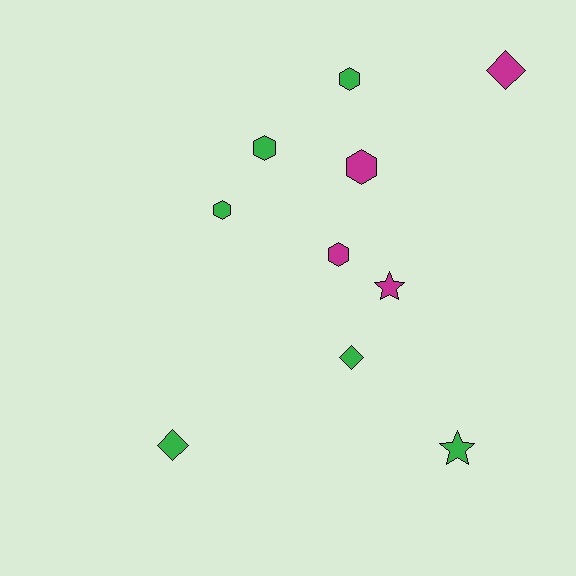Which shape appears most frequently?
Hexagon, with 5 objects.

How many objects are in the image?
There are 10 objects.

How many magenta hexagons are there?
There are 2 magenta hexagons.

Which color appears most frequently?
Green, with 6 objects.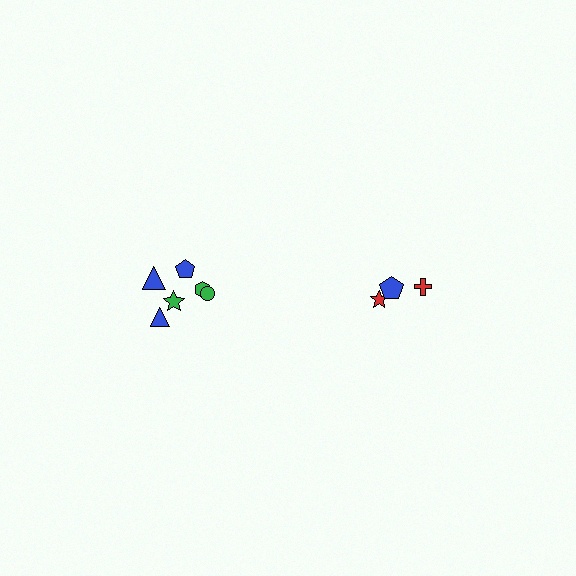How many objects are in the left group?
There are 6 objects.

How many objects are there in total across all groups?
There are 9 objects.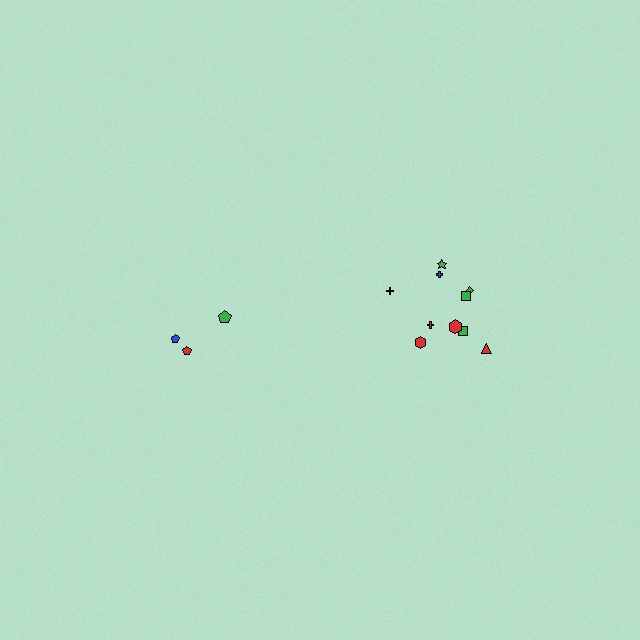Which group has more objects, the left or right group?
The right group.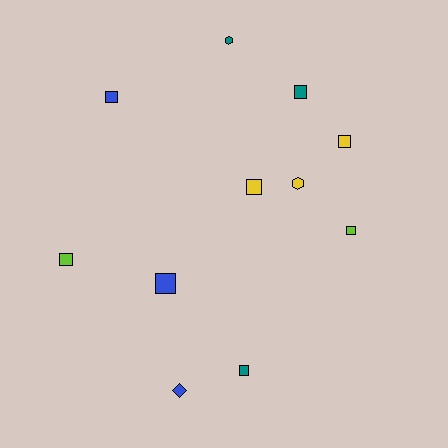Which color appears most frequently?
Blue, with 3 objects.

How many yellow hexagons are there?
There is 1 yellow hexagon.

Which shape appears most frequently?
Square, with 8 objects.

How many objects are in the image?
There are 11 objects.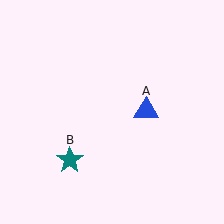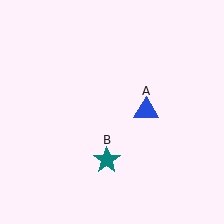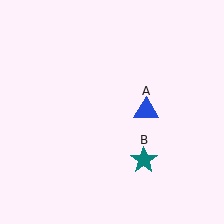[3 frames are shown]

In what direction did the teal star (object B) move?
The teal star (object B) moved right.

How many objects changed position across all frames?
1 object changed position: teal star (object B).